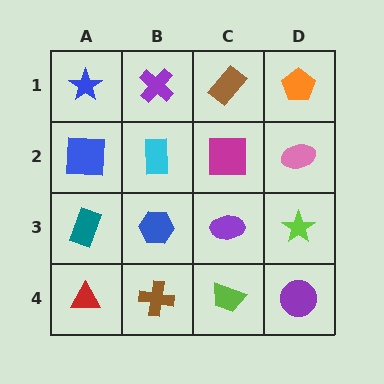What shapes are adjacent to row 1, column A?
A blue square (row 2, column A), a purple cross (row 1, column B).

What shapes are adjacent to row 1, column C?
A magenta square (row 2, column C), a purple cross (row 1, column B), an orange pentagon (row 1, column D).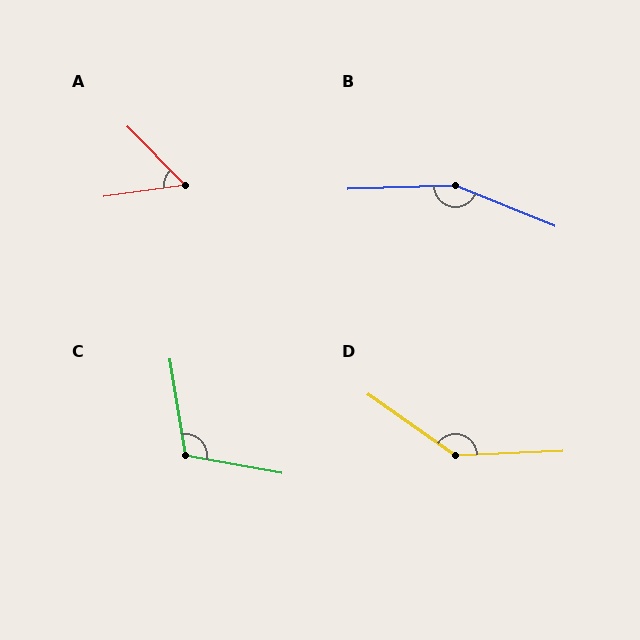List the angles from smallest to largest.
A (54°), C (110°), D (143°), B (156°).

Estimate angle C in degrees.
Approximately 110 degrees.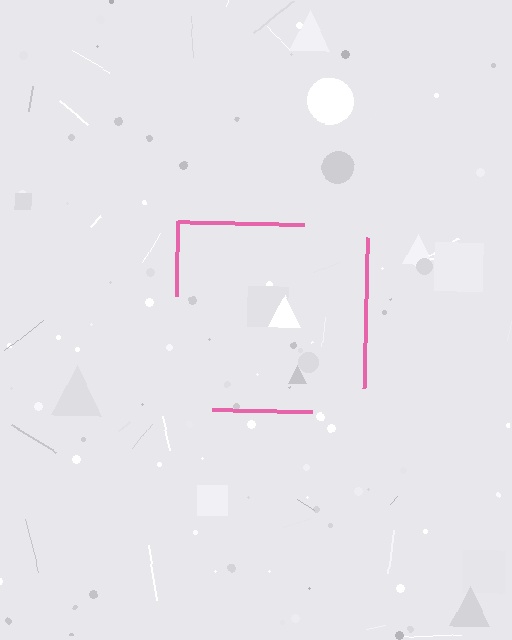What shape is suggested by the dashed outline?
The dashed outline suggests a square.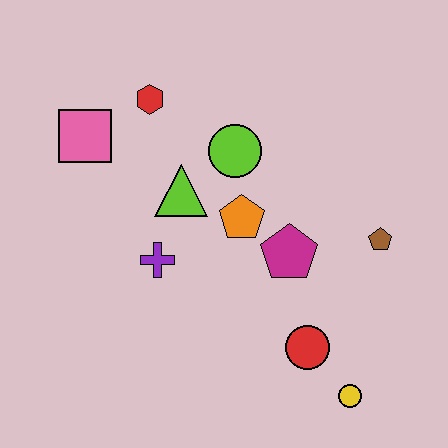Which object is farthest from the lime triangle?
The yellow circle is farthest from the lime triangle.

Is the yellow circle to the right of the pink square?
Yes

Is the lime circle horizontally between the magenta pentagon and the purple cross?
Yes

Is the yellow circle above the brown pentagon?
No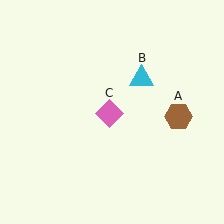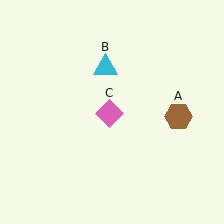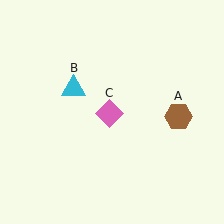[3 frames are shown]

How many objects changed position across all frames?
1 object changed position: cyan triangle (object B).